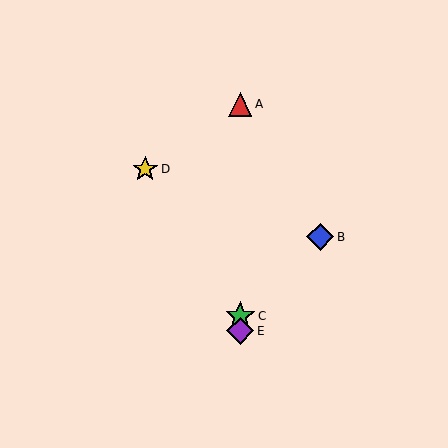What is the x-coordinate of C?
Object C is at x≈240.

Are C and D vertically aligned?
No, C is at x≈240 and D is at x≈145.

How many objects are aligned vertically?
3 objects (A, C, E) are aligned vertically.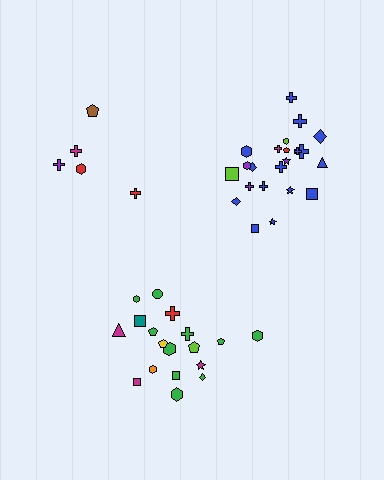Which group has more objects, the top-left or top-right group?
The top-right group.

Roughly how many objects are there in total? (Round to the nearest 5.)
Roughly 45 objects in total.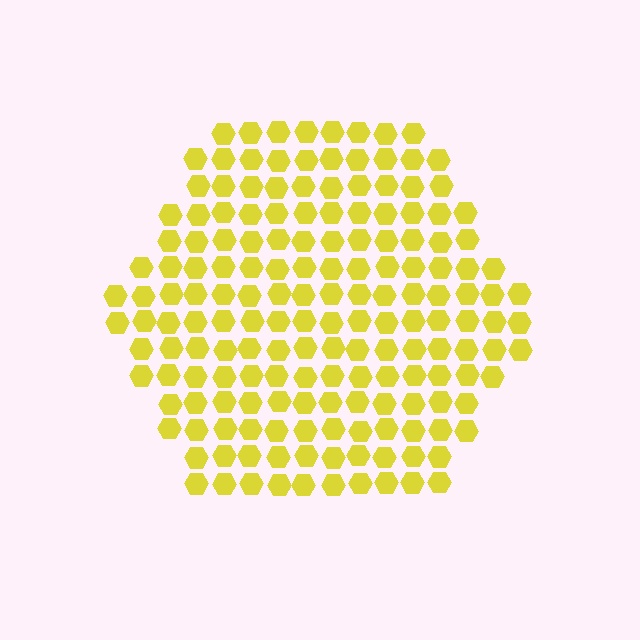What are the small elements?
The small elements are hexagons.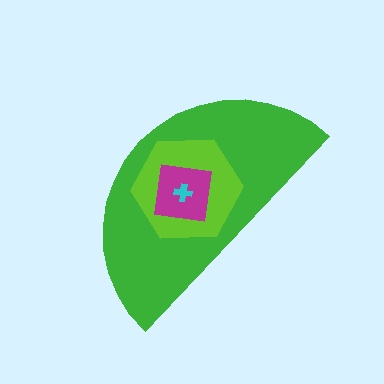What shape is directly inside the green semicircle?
The lime hexagon.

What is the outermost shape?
The green semicircle.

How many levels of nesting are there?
4.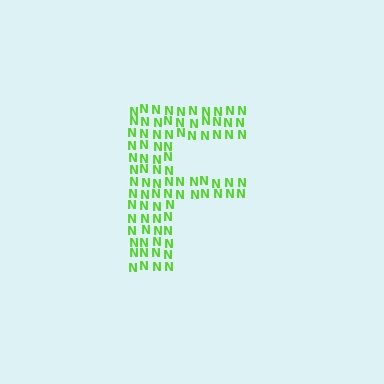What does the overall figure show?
The overall figure shows the letter F.